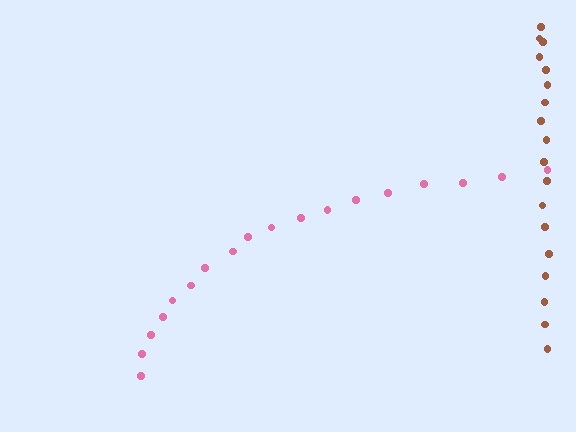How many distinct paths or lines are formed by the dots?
There are 2 distinct paths.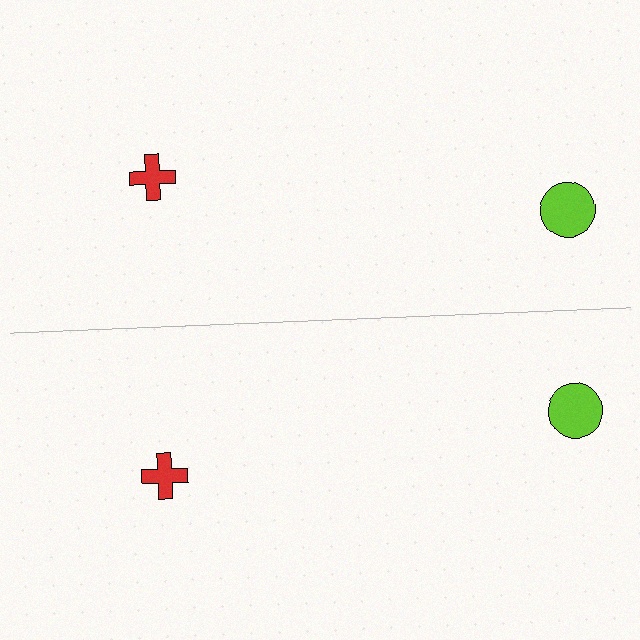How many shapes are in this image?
There are 4 shapes in this image.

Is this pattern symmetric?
Yes, this pattern has bilateral (reflection) symmetry.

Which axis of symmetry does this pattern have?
The pattern has a horizontal axis of symmetry running through the center of the image.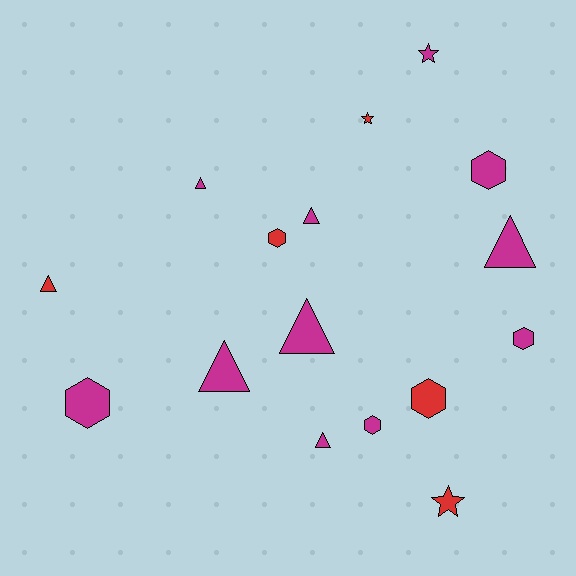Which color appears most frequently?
Magenta, with 11 objects.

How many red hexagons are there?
There are 2 red hexagons.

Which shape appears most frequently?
Triangle, with 7 objects.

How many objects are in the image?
There are 16 objects.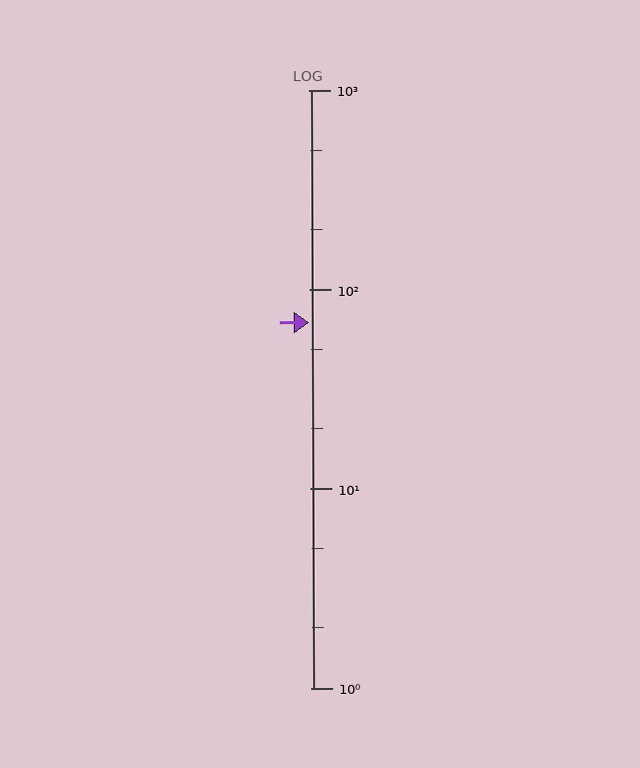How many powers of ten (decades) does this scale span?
The scale spans 3 decades, from 1 to 1000.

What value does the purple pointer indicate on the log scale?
The pointer indicates approximately 68.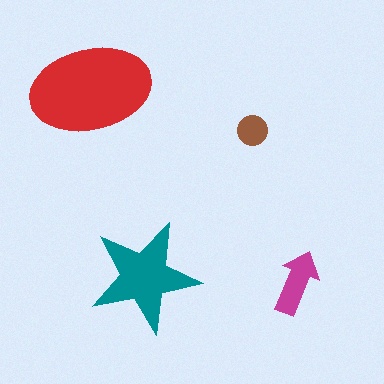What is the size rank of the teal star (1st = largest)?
2nd.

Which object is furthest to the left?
The red ellipse is leftmost.